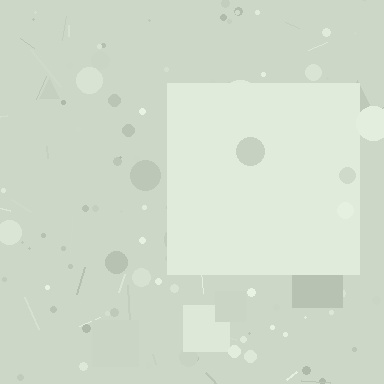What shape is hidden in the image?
A square is hidden in the image.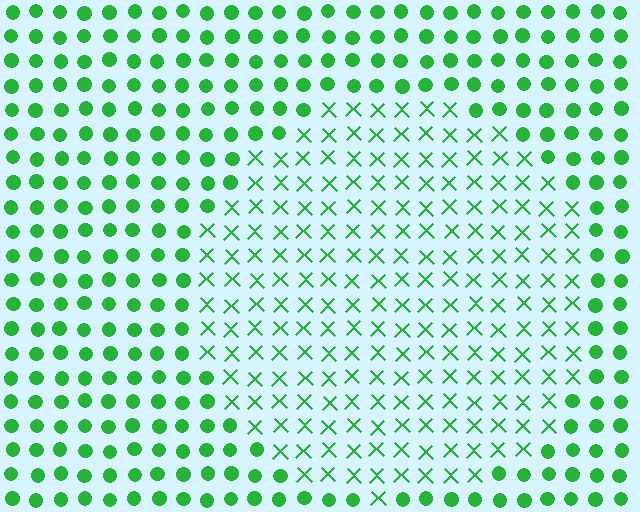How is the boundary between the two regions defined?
The boundary is defined by a change in element shape: X marks inside vs. circles outside. All elements share the same color and spacing.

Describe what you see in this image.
The image is filled with small green elements arranged in a uniform grid. A circle-shaped region contains X marks, while the surrounding area contains circles. The boundary is defined purely by the change in element shape.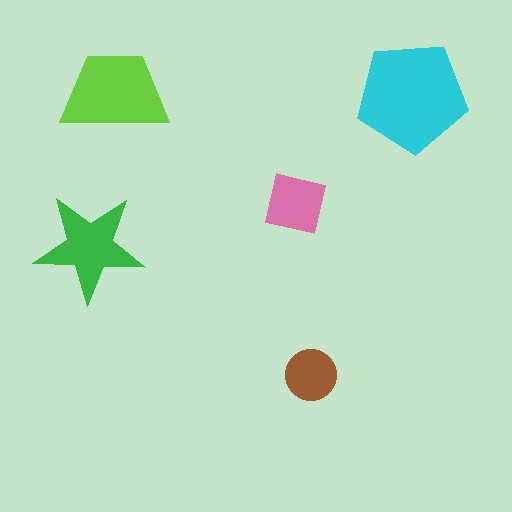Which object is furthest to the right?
The cyan pentagon is rightmost.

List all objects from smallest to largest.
The brown circle, the pink square, the green star, the lime trapezoid, the cyan pentagon.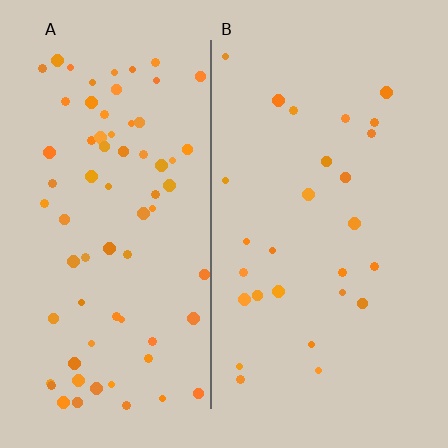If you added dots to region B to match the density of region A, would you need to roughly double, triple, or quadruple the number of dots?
Approximately triple.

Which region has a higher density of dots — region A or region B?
A (the left).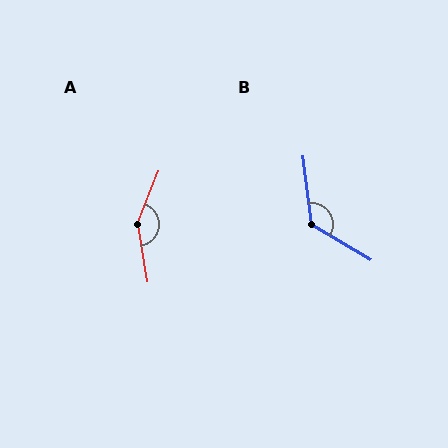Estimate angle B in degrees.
Approximately 127 degrees.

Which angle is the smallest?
B, at approximately 127 degrees.